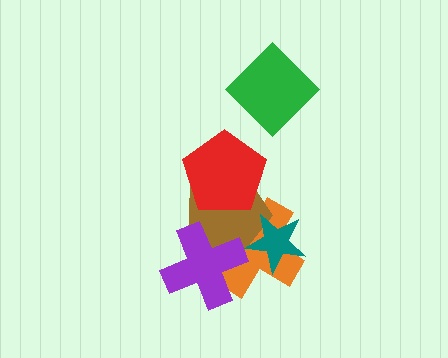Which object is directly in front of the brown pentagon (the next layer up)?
The purple cross is directly in front of the brown pentagon.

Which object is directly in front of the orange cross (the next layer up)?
The brown pentagon is directly in front of the orange cross.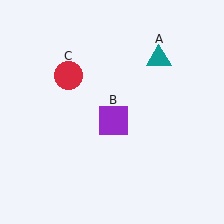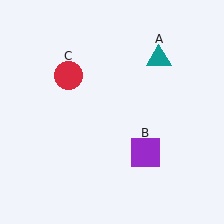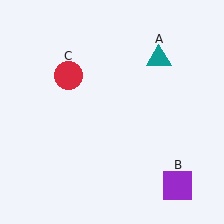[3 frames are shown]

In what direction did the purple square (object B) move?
The purple square (object B) moved down and to the right.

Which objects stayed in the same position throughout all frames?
Teal triangle (object A) and red circle (object C) remained stationary.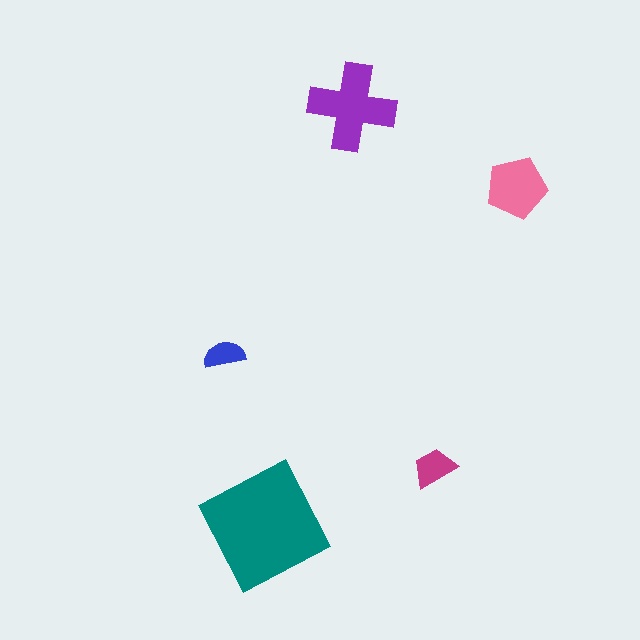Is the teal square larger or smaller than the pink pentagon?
Larger.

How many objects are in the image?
There are 5 objects in the image.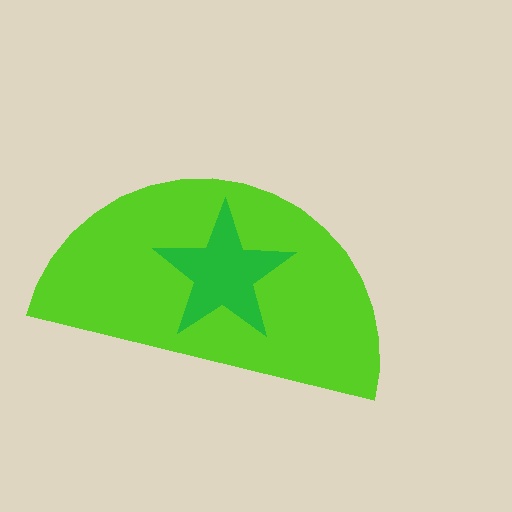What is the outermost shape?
The lime semicircle.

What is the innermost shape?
The green star.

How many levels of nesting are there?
2.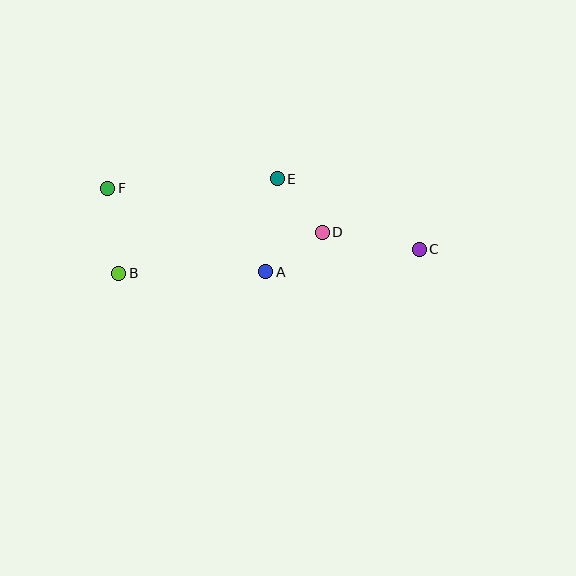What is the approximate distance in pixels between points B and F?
The distance between B and F is approximately 86 pixels.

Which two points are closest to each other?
Points A and D are closest to each other.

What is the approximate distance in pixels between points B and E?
The distance between B and E is approximately 184 pixels.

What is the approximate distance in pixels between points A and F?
The distance between A and F is approximately 179 pixels.